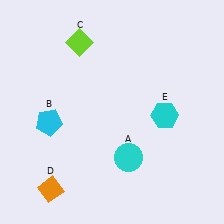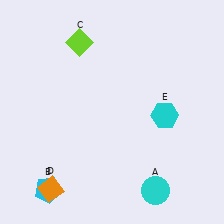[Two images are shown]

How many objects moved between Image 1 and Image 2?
2 objects moved between the two images.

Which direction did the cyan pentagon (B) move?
The cyan pentagon (B) moved down.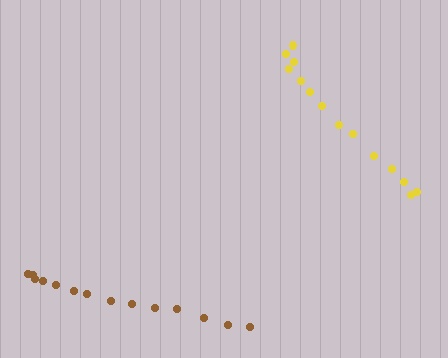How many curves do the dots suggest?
There are 2 distinct paths.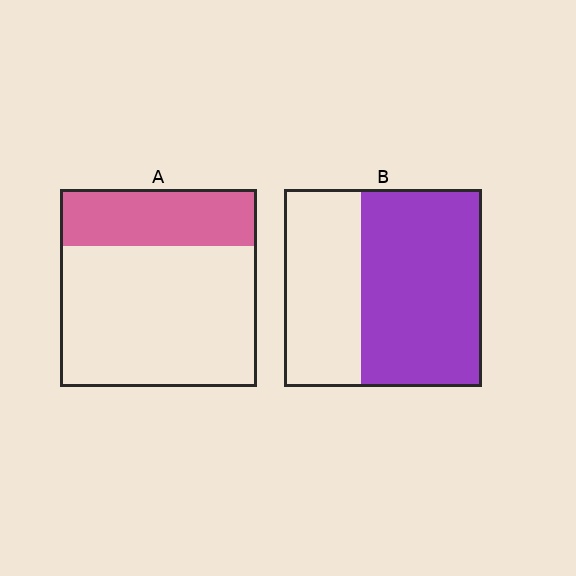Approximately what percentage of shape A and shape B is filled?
A is approximately 30% and B is approximately 60%.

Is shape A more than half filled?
No.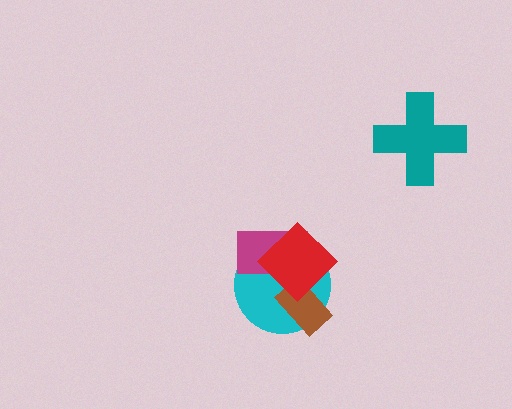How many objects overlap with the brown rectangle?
2 objects overlap with the brown rectangle.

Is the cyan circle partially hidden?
Yes, it is partially covered by another shape.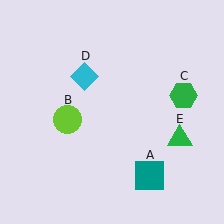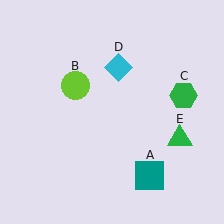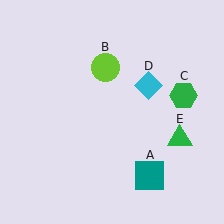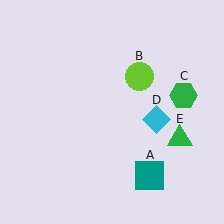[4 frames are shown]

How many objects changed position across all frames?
2 objects changed position: lime circle (object B), cyan diamond (object D).